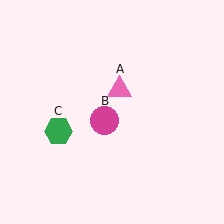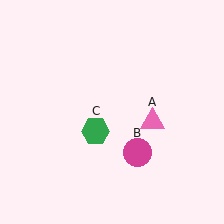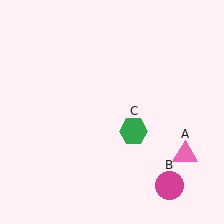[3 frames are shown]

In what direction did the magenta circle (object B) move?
The magenta circle (object B) moved down and to the right.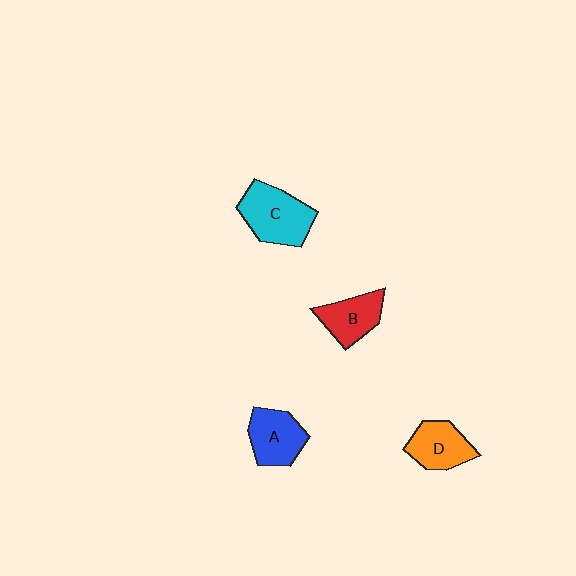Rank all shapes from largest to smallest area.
From largest to smallest: C (cyan), A (blue), D (orange), B (red).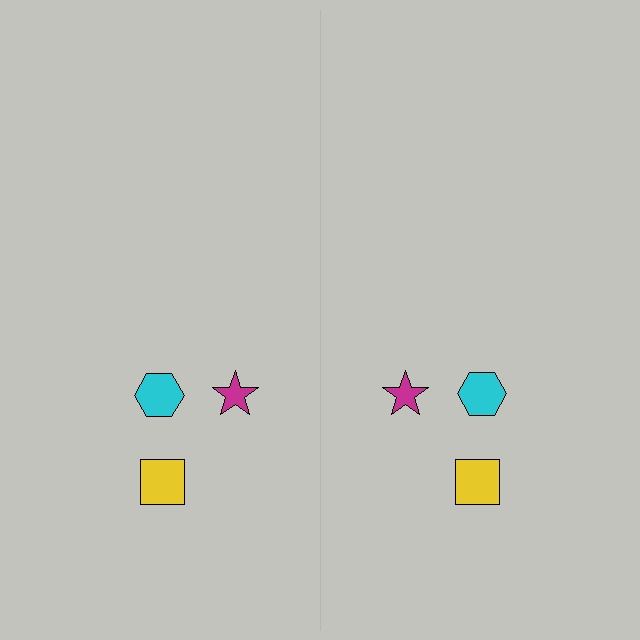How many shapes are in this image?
There are 6 shapes in this image.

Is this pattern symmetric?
Yes, this pattern has bilateral (reflection) symmetry.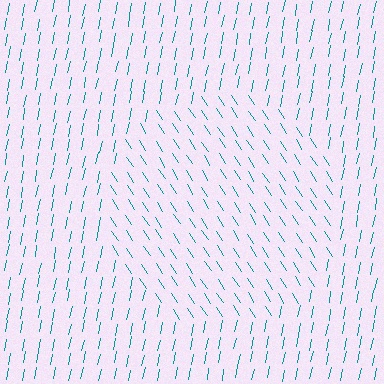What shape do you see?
I see a circle.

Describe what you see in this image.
The image is filled with small teal line segments. A circle region in the image has lines oriented differently from the surrounding lines, creating a visible texture boundary.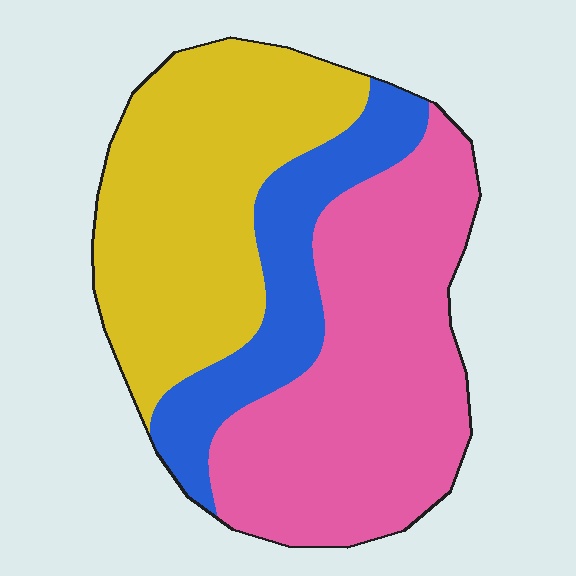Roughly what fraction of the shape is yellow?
Yellow covers around 35% of the shape.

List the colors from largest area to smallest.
From largest to smallest: pink, yellow, blue.